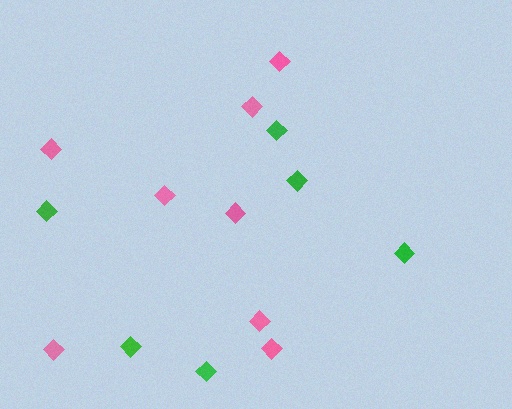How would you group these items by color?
There are 2 groups: one group of green diamonds (6) and one group of pink diamonds (8).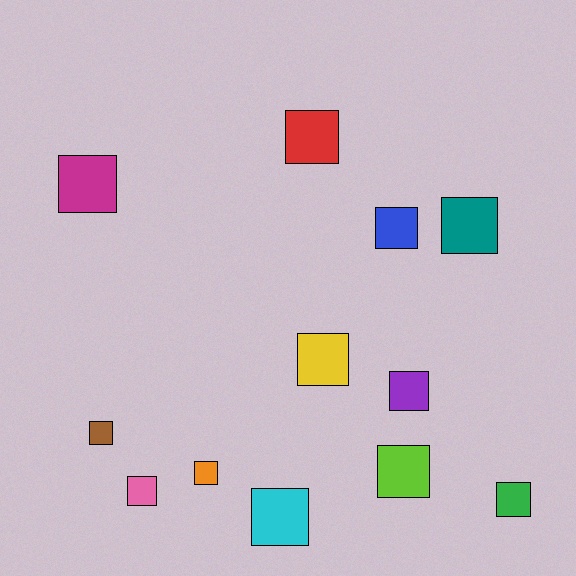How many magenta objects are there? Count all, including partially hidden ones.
There is 1 magenta object.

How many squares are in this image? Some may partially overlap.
There are 12 squares.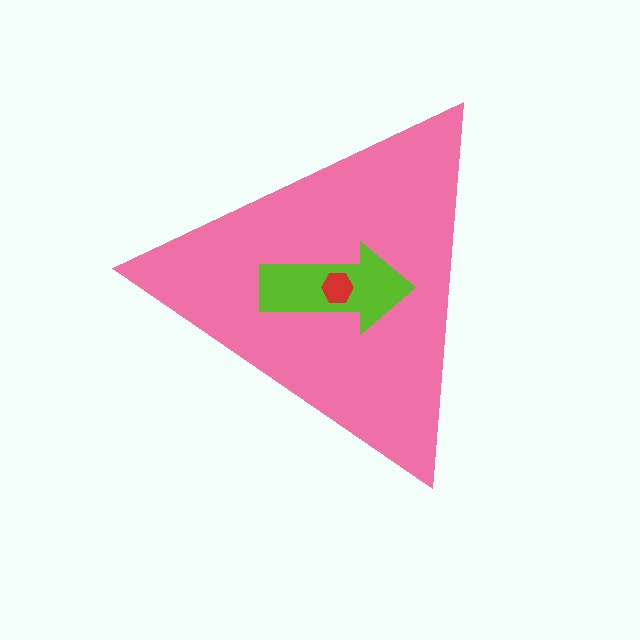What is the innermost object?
The red hexagon.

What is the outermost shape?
The pink triangle.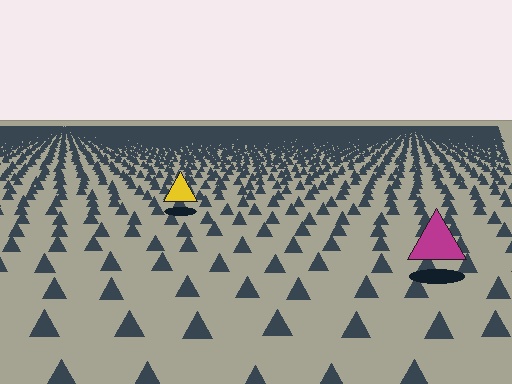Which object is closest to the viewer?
The magenta triangle is closest. The texture marks near it are larger and more spread out.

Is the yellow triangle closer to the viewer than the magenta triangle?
No. The magenta triangle is closer — you can tell from the texture gradient: the ground texture is coarser near it.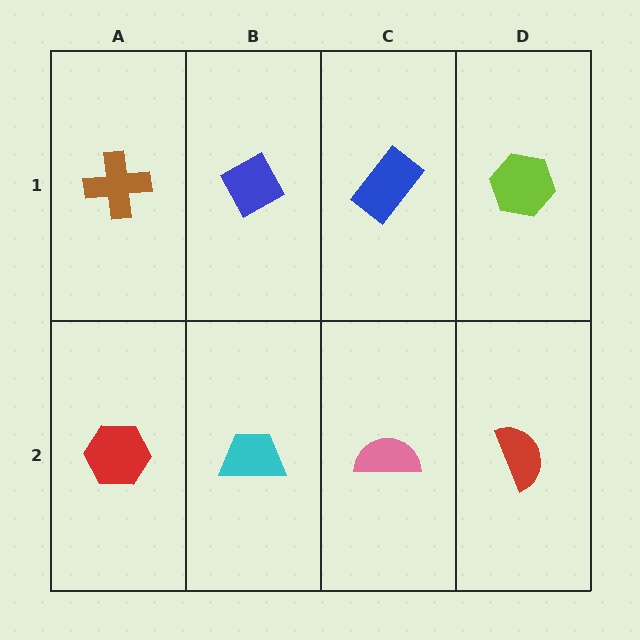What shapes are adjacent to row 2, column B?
A blue diamond (row 1, column B), a red hexagon (row 2, column A), a pink semicircle (row 2, column C).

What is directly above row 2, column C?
A blue rectangle.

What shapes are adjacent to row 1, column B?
A cyan trapezoid (row 2, column B), a brown cross (row 1, column A), a blue rectangle (row 1, column C).